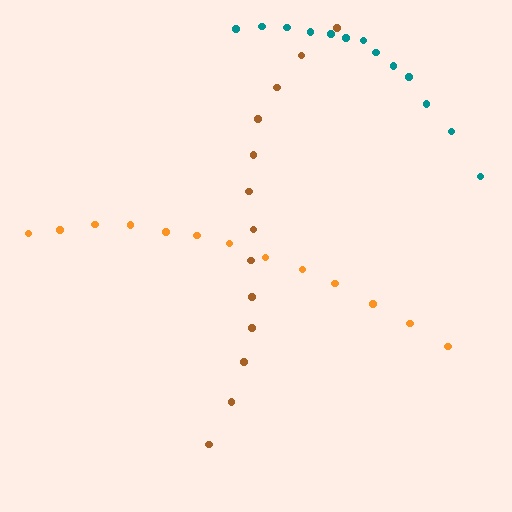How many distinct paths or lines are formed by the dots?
There are 3 distinct paths.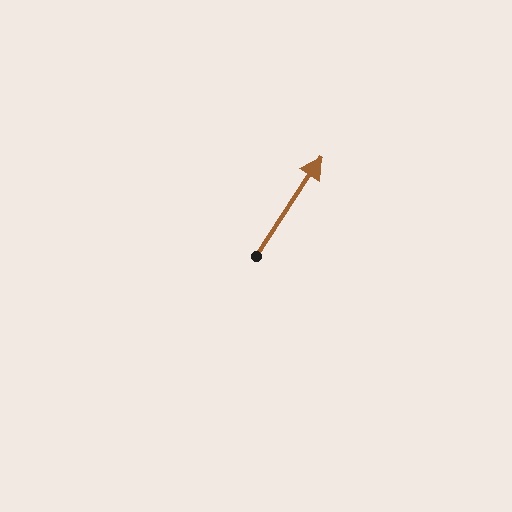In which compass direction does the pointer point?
Northeast.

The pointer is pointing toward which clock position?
Roughly 1 o'clock.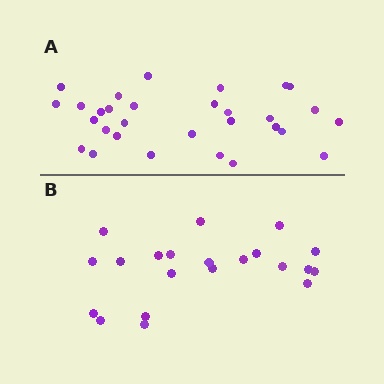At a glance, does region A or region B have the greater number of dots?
Region A (the top region) has more dots.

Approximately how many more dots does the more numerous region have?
Region A has roughly 8 or so more dots than region B.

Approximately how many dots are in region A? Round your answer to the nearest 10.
About 30 dots.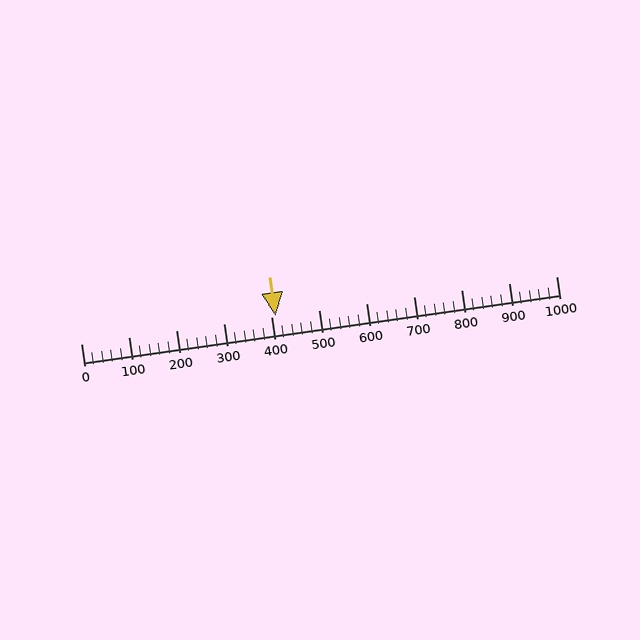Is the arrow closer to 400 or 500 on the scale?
The arrow is closer to 400.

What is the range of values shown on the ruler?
The ruler shows values from 0 to 1000.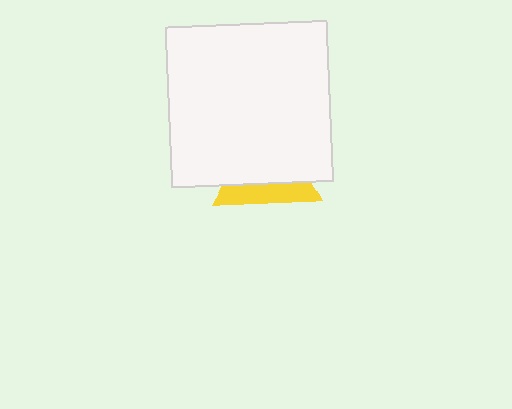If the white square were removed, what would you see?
You would see the complete yellow triangle.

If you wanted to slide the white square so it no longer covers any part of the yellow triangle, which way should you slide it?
Slide it up — that is the most direct way to separate the two shapes.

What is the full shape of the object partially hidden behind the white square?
The partially hidden object is a yellow triangle.